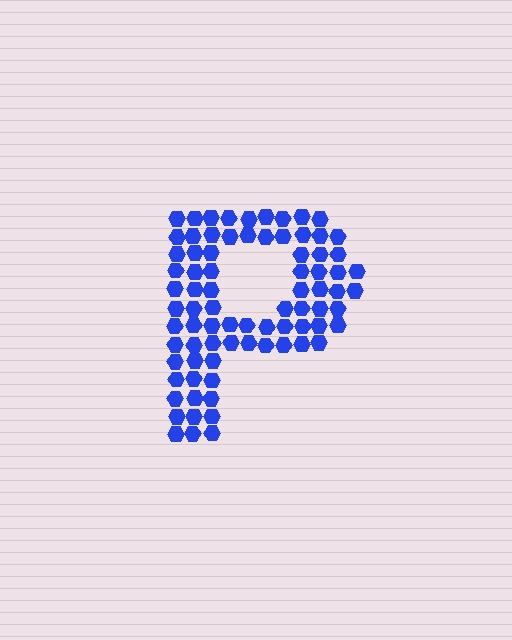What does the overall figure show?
The overall figure shows the letter P.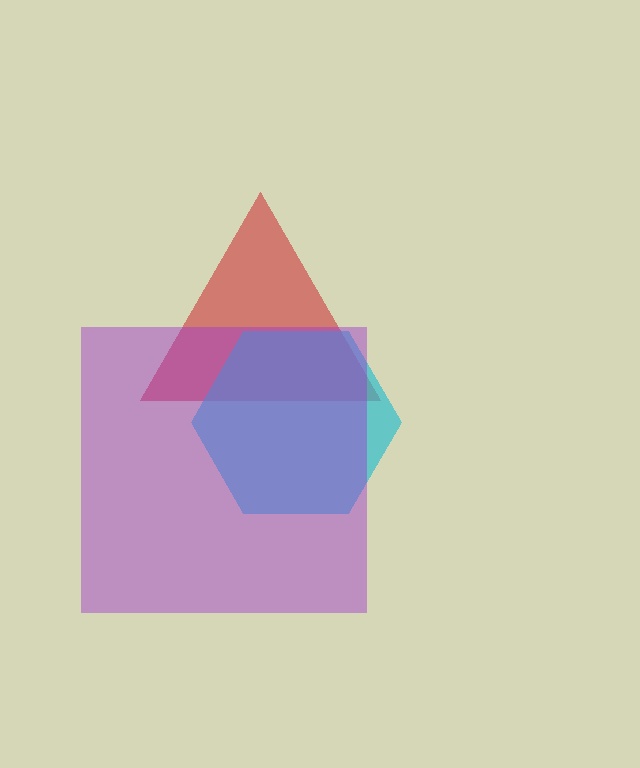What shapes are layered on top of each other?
The layered shapes are: a red triangle, a cyan hexagon, a purple square.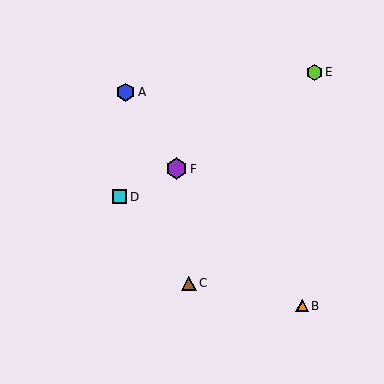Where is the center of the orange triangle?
The center of the orange triangle is at (302, 306).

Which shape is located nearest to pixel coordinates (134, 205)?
The cyan square (labeled D) at (119, 197) is nearest to that location.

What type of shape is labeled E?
Shape E is a lime hexagon.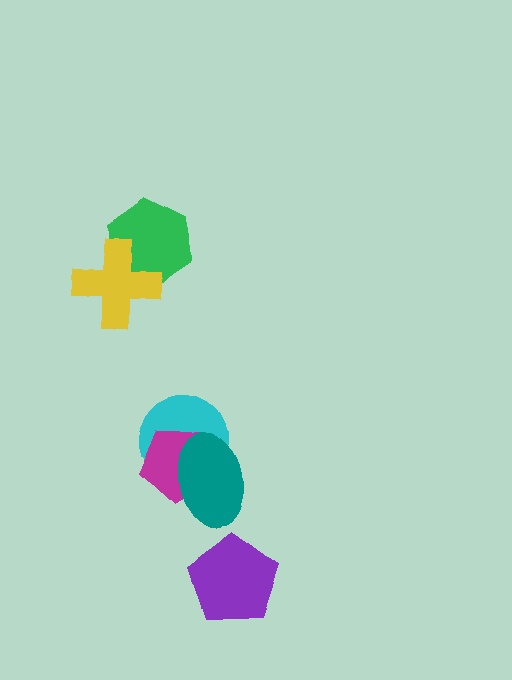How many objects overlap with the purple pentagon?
0 objects overlap with the purple pentagon.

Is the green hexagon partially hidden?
Yes, it is partially covered by another shape.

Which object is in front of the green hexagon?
The yellow cross is in front of the green hexagon.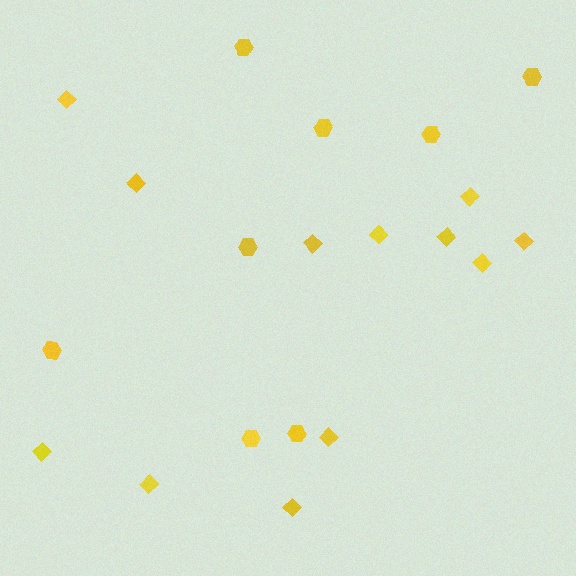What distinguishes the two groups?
There are 2 groups: one group of hexagons (8) and one group of diamonds (12).